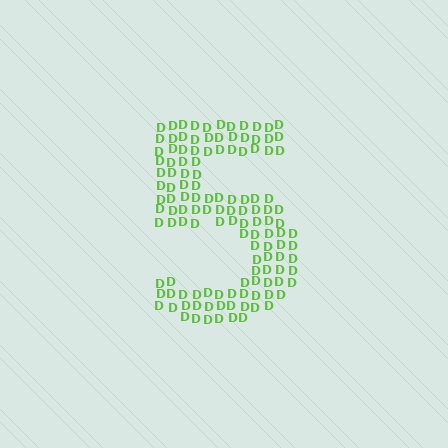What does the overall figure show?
The overall figure shows the digit 5.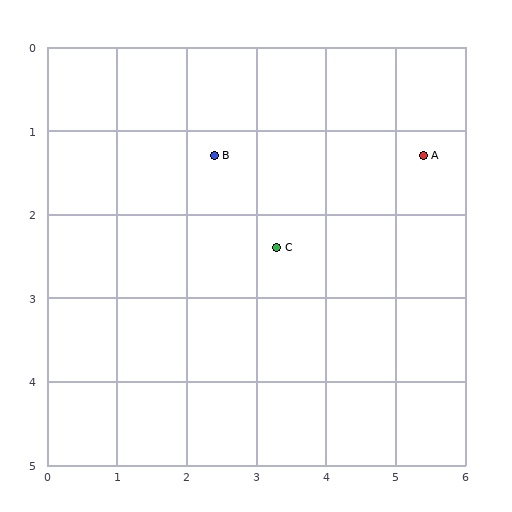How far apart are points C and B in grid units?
Points C and B are about 1.4 grid units apart.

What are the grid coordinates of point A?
Point A is at approximately (5.4, 1.3).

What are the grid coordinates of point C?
Point C is at approximately (3.3, 2.4).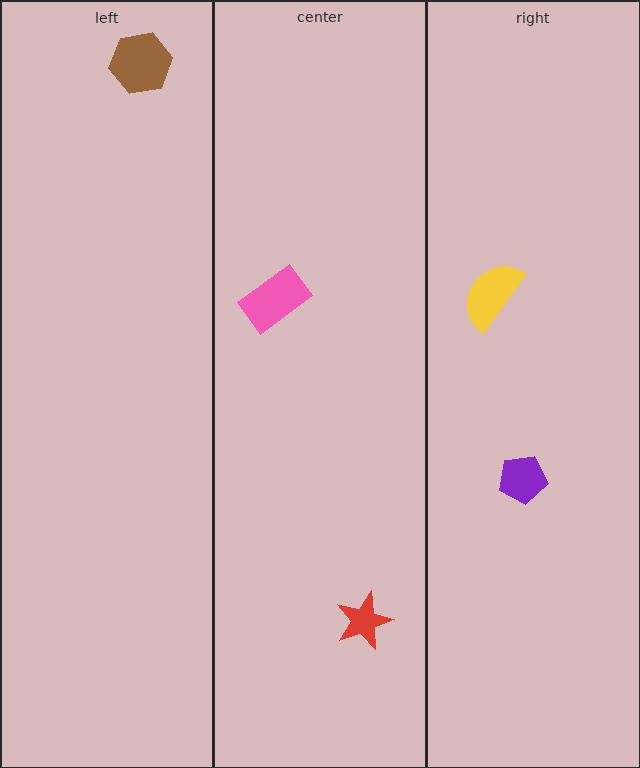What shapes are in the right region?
The purple pentagon, the yellow semicircle.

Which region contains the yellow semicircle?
The right region.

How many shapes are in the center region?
2.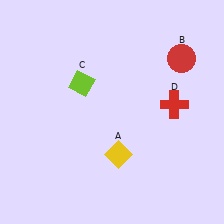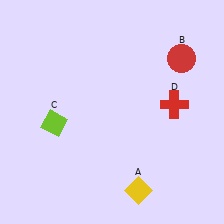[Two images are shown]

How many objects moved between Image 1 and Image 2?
2 objects moved between the two images.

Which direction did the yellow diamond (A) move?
The yellow diamond (A) moved down.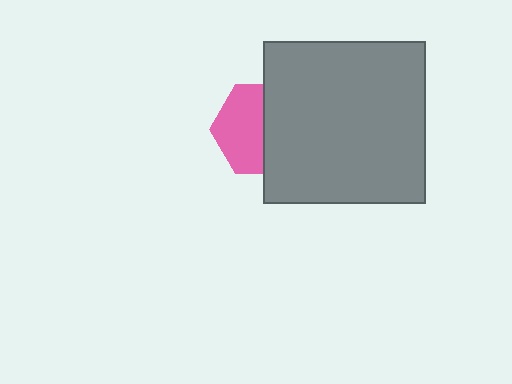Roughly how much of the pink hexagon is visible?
About half of it is visible (roughly 53%).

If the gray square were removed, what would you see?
You would see the complete pink hexagon.